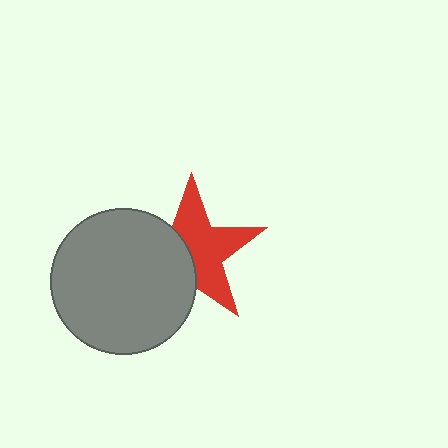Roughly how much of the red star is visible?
About half of it is visible (roughly 58%).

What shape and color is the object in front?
The object in front is a gray circle.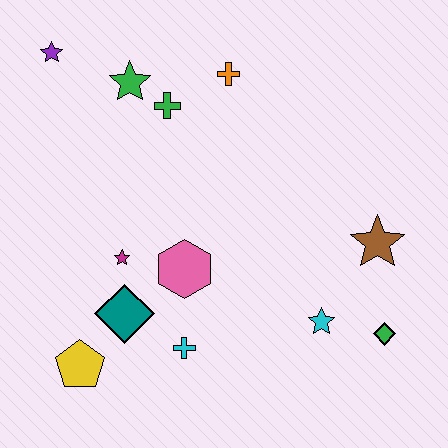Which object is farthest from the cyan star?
The purple star is farthest from the cyan star.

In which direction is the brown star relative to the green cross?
The brown star is to the right of the green cross.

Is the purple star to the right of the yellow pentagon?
No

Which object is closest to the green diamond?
The cyan star is closest to the green diamond.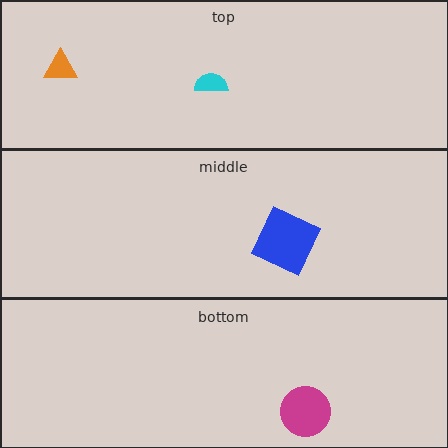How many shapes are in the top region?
2.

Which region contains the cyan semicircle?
The top region.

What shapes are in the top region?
The cyan semicircle, the orange triangle.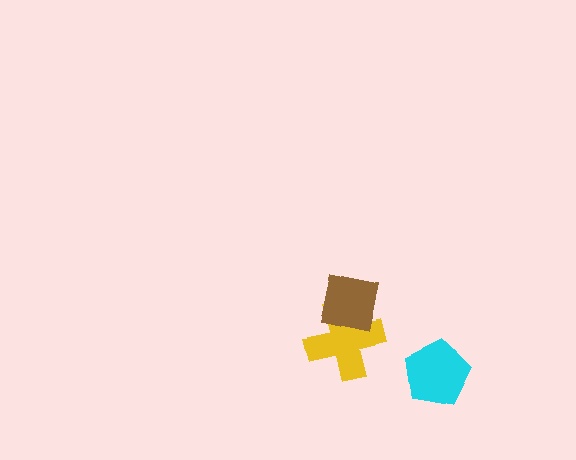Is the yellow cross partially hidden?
Yes, it is partially covered by another shape.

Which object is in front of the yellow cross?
The brown square is in front of the yellow cross.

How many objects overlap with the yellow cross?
1 object overlaps with the yellow cross.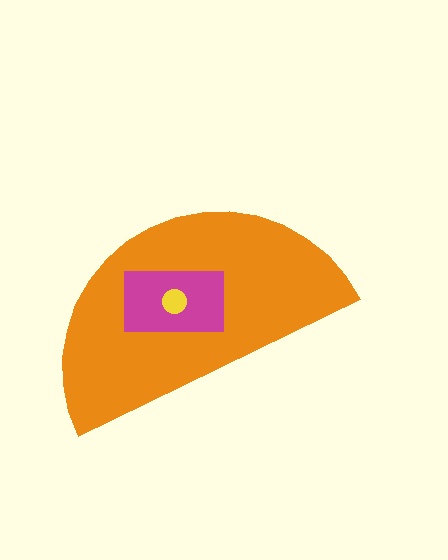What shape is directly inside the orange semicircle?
The magenta rectangle.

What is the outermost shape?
The orange semicircle.